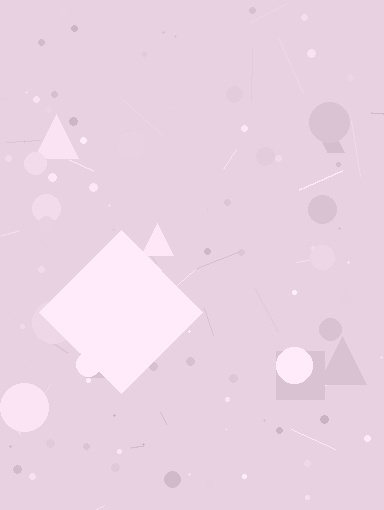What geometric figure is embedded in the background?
A diamond is embedded in the background.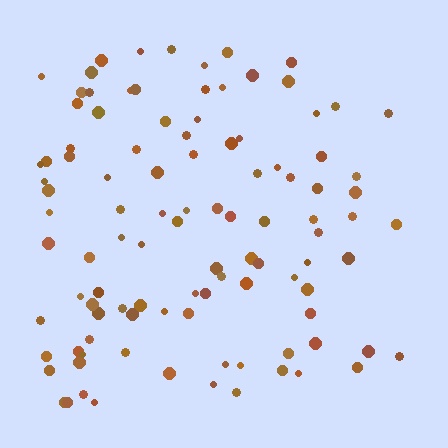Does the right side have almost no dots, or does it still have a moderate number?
Still a moderate number, just noticeably fewer than the left.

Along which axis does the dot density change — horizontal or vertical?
Horizontal.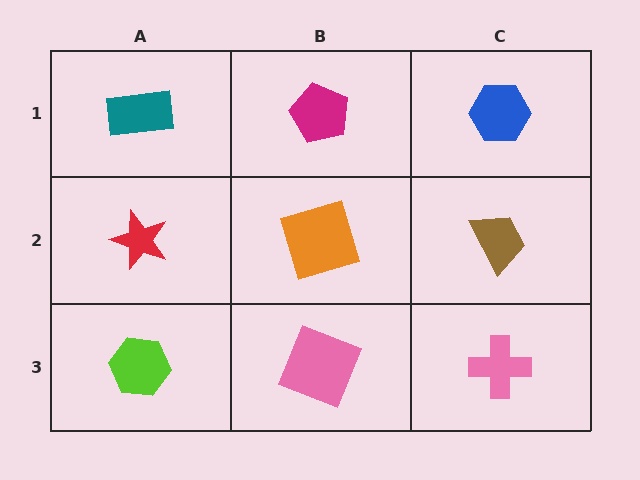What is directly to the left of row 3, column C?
A pink square.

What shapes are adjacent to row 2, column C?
A blue hexagon (row 1, column C), a pink cross (row 3, column C), an orange square (row 2, column B).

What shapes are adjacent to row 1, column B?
An orange square (row 2, column B), a teal rectangle (row 1, column A), a blue hexagon (row 1, column C).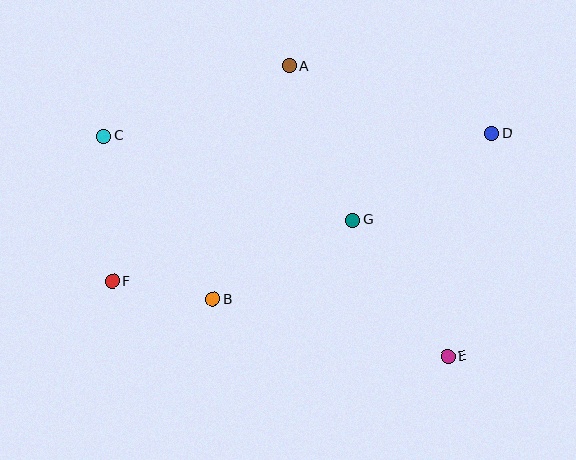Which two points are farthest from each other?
Points C and E are farthest from each other.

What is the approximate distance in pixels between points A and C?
The distance between A and C is approximately 198 pixels.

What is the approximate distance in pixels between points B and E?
The distance between B and E is approximately 241 pixels.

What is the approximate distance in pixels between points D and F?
The distance between D and F is approximately 407 pixels.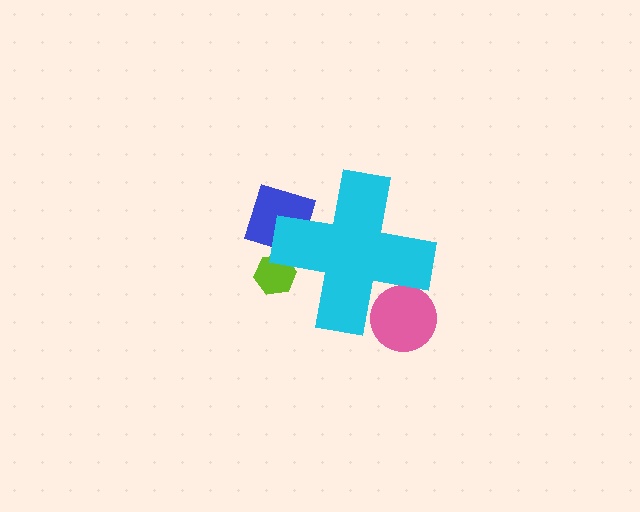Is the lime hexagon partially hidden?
Yes, the lime hexagon is partially hidden behind the cyan cross.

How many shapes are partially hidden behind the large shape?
3 shapes are partially hidden.